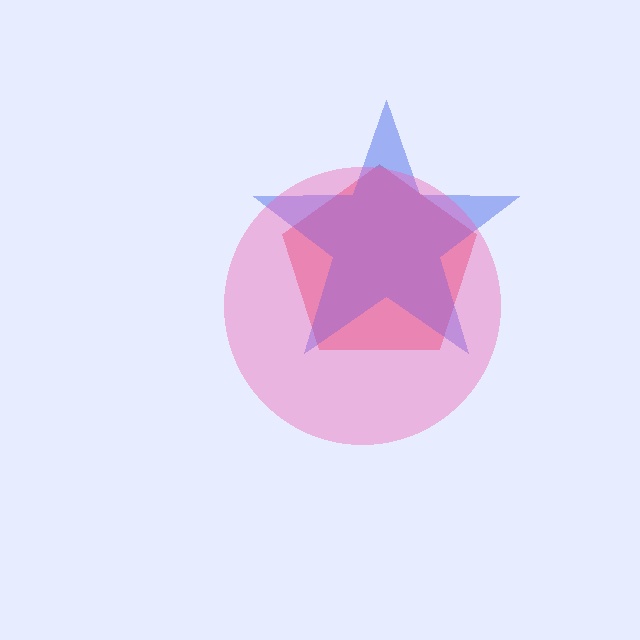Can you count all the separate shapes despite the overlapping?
Yes, there are 3 separate shapes.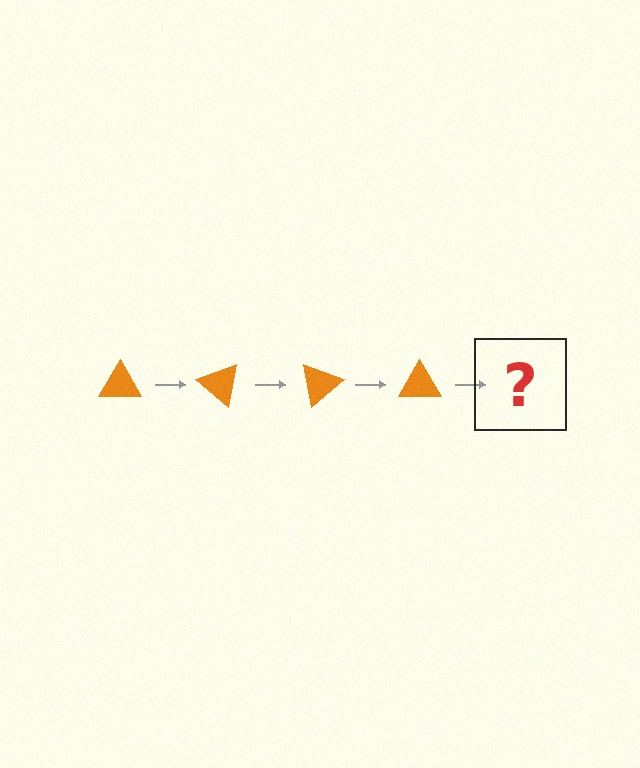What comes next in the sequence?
The next element should be an orange triangle rotated 160 degrees.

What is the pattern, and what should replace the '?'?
The pattern is that the triangle rotates 40 degrees each step. The '?' should be an orange triangle rotated 160 degrees.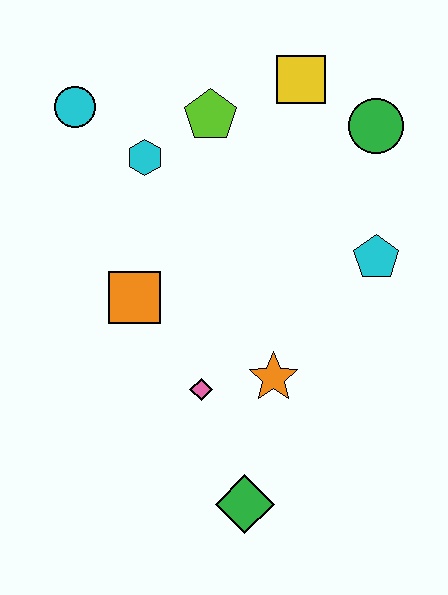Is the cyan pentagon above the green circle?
No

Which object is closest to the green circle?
The yellow square is closest to the green circle.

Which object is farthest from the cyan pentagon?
The cyan circle is farthest from the cyan pentagon.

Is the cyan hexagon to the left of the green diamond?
Yes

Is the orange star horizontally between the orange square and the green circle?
Yes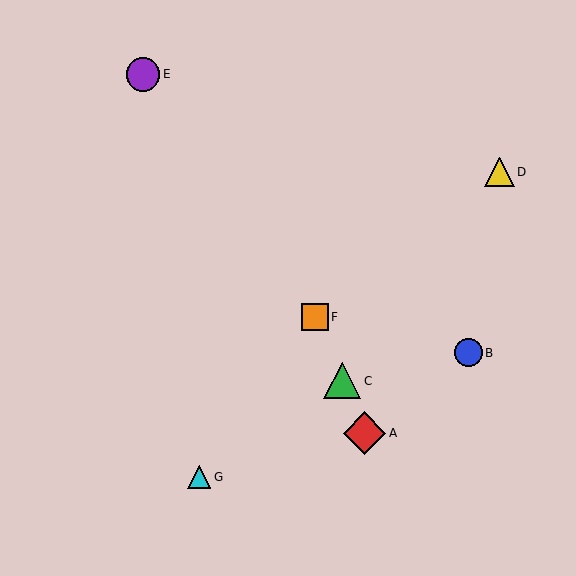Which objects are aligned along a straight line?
Objects A, C, F are aligned along a straight line.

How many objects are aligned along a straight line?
3 objects (A, C, F) are aligned along a straight line.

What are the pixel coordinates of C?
Object C is at (342, 381).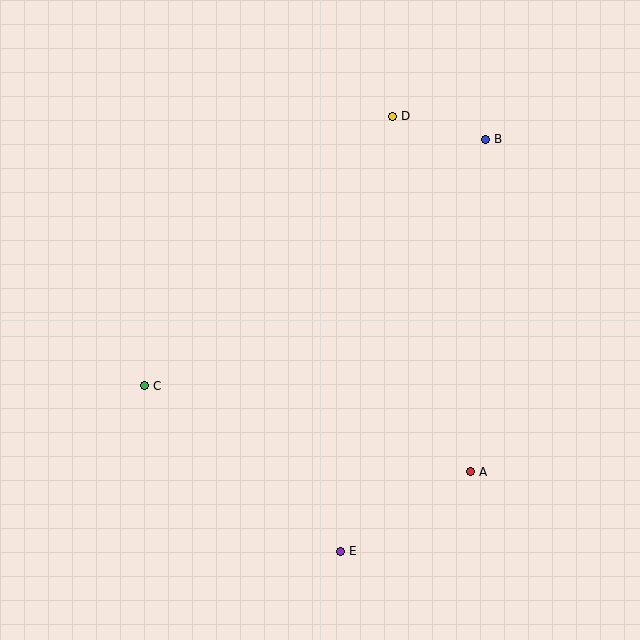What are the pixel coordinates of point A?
Point A is at (471, 472).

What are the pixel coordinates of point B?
Point B is at (486, 139).